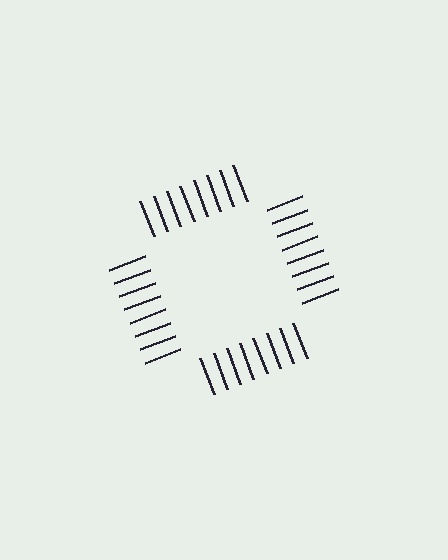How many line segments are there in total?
32 — 8 along each of the 4 edges.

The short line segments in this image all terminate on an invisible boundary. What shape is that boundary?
An illusory square — the line segments terminate on its edges but no continuous stroke is drawn.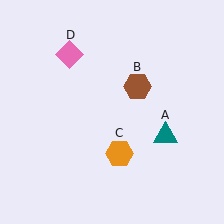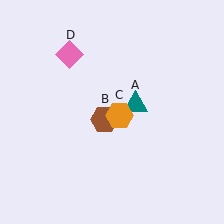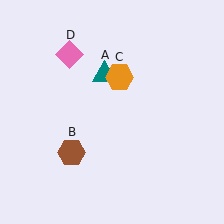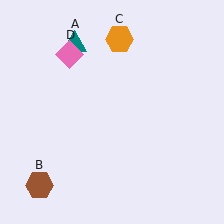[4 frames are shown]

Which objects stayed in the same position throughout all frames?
Pink diamond (object D) remained stationary.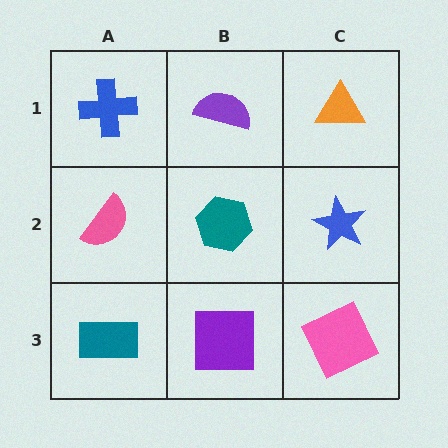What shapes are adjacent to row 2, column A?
A blue cross (row 1, column A), a teal rectangle (row 3, column A), a teal hexagon (row 2, column B).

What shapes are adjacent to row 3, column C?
A blue star (row 2, column C), a purple square (row 3, column B).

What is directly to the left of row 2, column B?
A pink semicircle.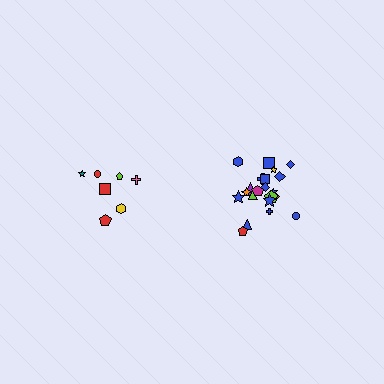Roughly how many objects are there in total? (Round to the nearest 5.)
Roughly 30 objects in total.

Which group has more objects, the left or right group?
The right group.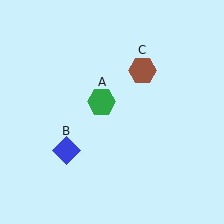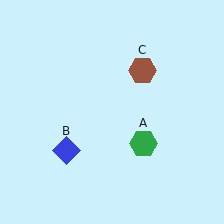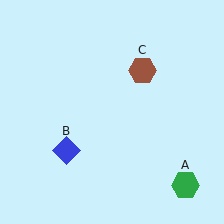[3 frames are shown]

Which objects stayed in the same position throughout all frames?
Blue diamond (object B) and brown hexagon (object C) remained stationary.